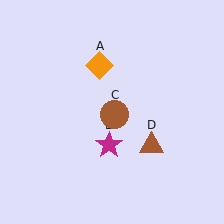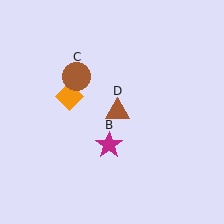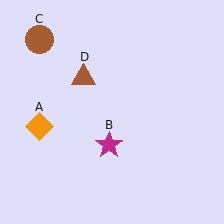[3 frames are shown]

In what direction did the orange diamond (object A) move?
The orange diamond (object A) moved down and to the left.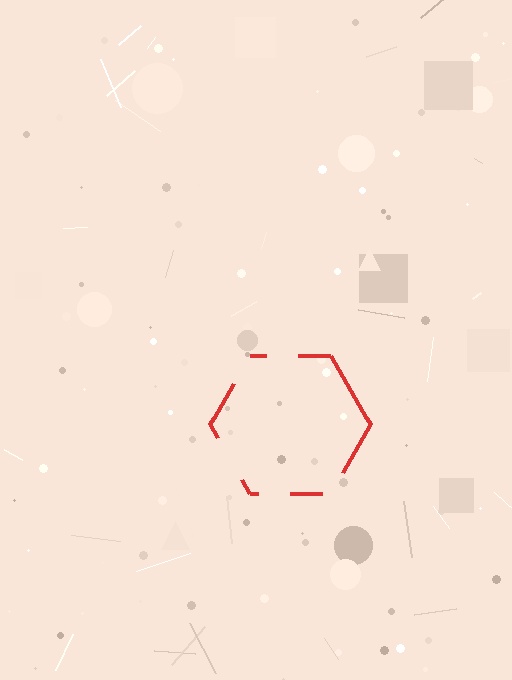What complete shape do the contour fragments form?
The contour fragments form a hexagon.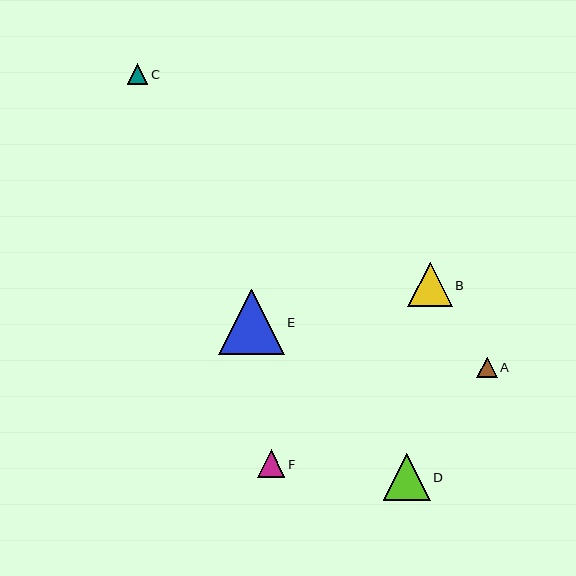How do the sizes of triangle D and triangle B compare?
Triangle D and triangle B are approximately the same size.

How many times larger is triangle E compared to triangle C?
Triangle E is approximately 3.2 times the size of triangle C.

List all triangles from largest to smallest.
From largest to smallest: E, D, B, F, A, C.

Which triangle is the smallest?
Triangle C is the smallest with a size of approximately 20 pixels.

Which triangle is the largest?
Triangle E is the largest with a size of approximately 65 pixels.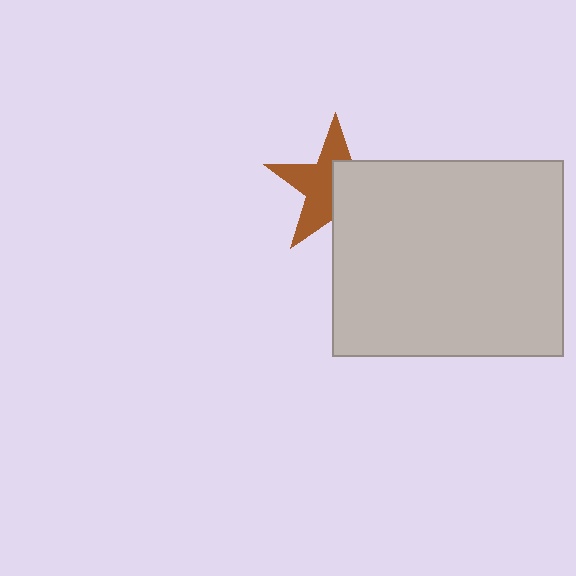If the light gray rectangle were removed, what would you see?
You would see the complete brown star.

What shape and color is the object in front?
The object in front is a light gray rectangle.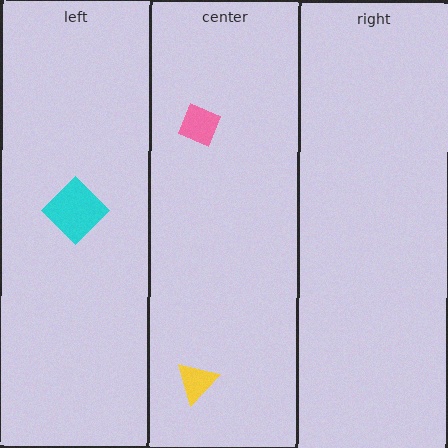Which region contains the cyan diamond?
The left region.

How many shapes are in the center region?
2.